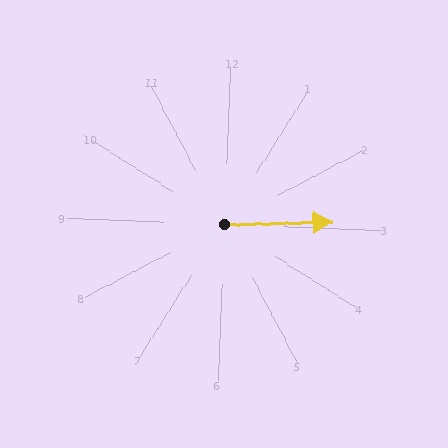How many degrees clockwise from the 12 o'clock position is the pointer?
Approximately 87 degrees.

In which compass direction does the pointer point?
East.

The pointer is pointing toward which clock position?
Roughly 3 o'clock.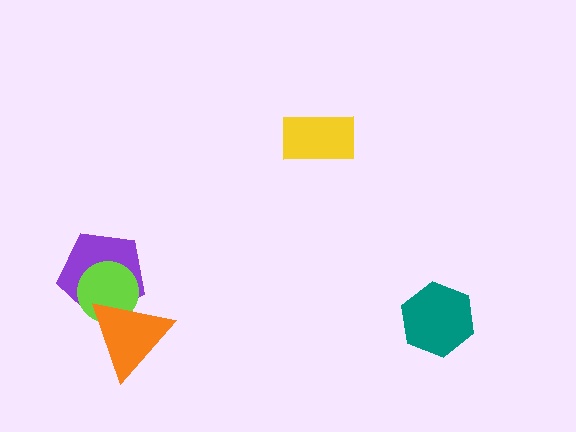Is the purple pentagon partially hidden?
Yes, it is partially covered by another shape.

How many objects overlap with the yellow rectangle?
0 objects overlap with the yellow rectangle.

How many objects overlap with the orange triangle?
2 objects overlap with the orange triangle.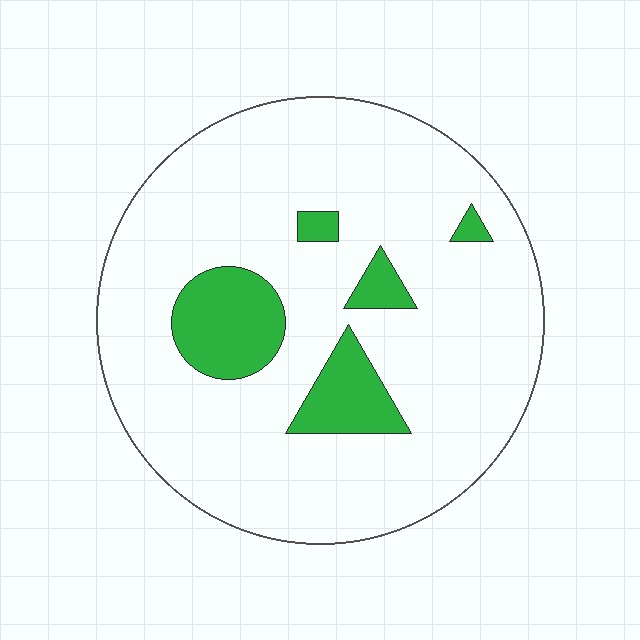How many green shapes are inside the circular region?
5.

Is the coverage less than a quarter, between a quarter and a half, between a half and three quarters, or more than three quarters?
Less than a quarter.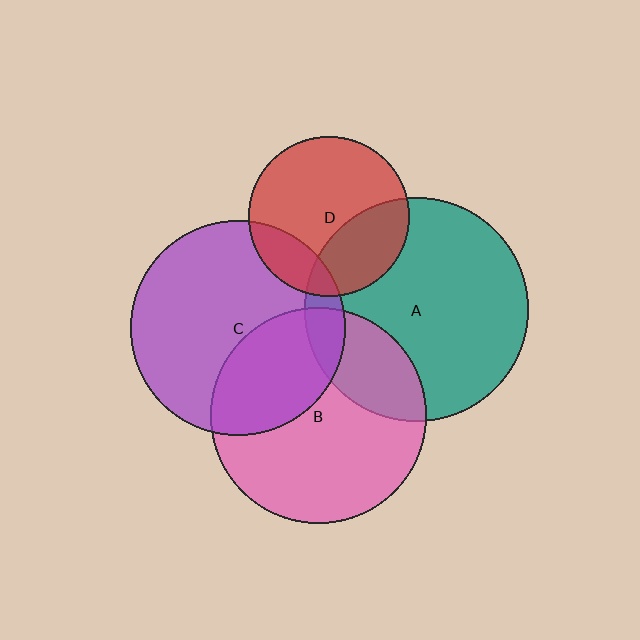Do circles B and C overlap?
Yes.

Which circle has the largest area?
Circle A (teal).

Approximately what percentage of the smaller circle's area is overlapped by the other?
Approximately 35%.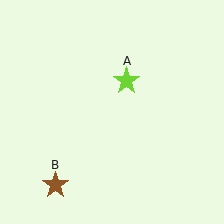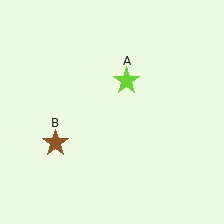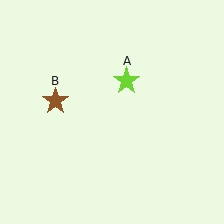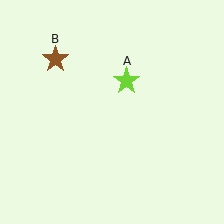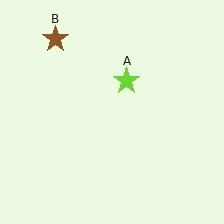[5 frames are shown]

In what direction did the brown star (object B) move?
The brown star (object B) moved up.